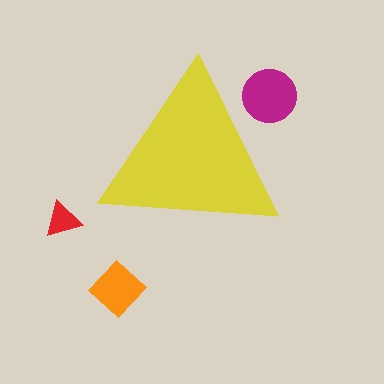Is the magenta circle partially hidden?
Yes, the magenta circle is partially hidden behind the yellow triangle.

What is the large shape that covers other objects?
A yellow triangle.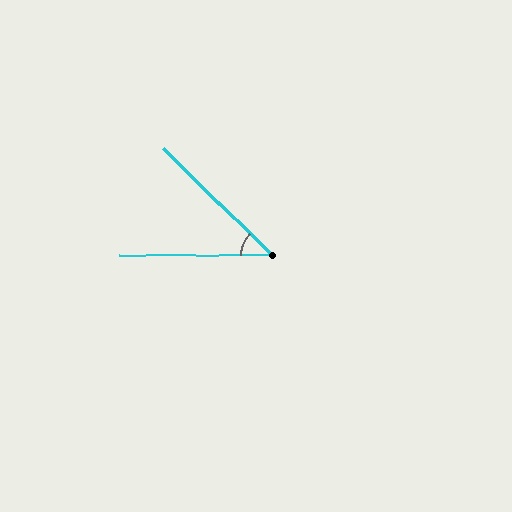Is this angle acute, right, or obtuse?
It is acute.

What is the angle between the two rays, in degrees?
Approximately 44 degrees.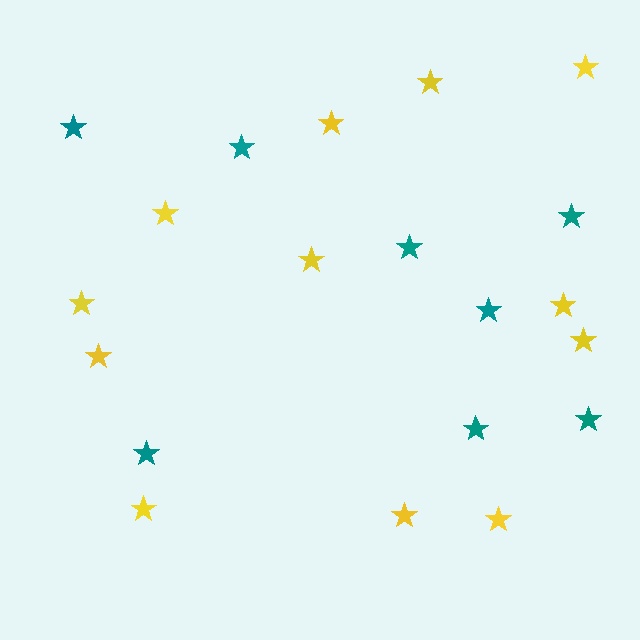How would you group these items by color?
There are 2 groups: one group of teal stars (8) and one group of yellow stars (12).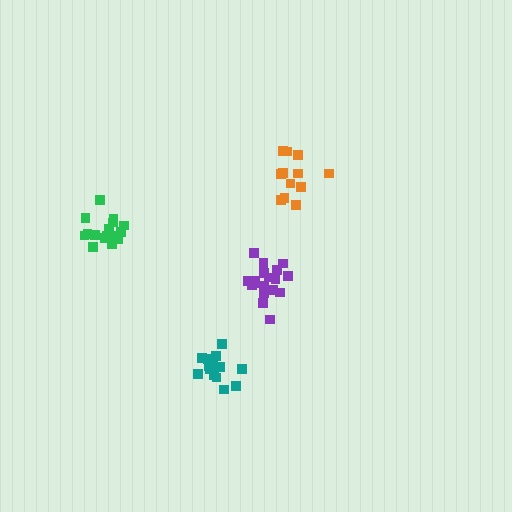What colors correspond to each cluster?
The clusters are colored: orange, purple, green, teal.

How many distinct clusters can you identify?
There are 4 distinct clusters.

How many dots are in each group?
Group 1: 12 dots, Group 2: 18 dots, Group 3: 18 dots, Group 4: 15 dots (63 total).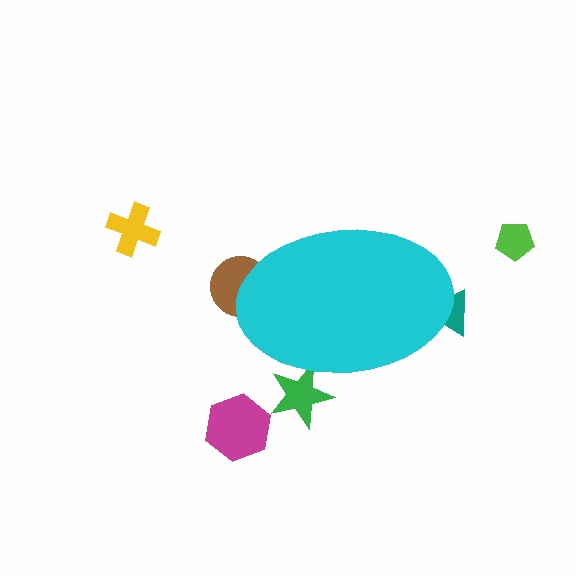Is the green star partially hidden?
Yes, the green star is partially hidden behind the cyan ellipse.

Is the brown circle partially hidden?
Yes, the brown circle is partially hidden behind the cyan ellipse.